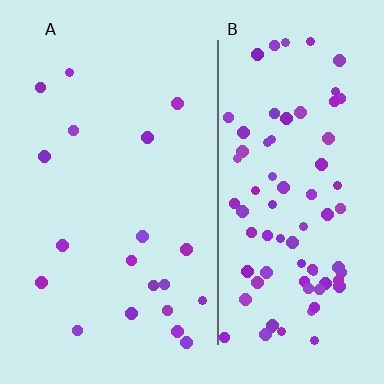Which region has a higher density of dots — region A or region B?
B (the right).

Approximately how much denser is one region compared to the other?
Approximately 4.2× — region B over region A.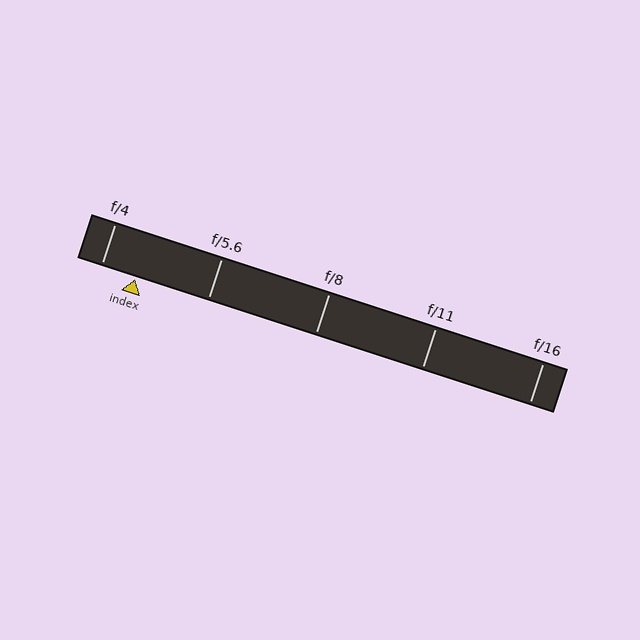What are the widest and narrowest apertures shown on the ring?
The widest aperture shown is f/4 and the narrowest is f/16.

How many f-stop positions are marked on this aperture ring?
There are 5 f-stop positions marked.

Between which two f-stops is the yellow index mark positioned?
The index mark is between f/4 and f/5.6.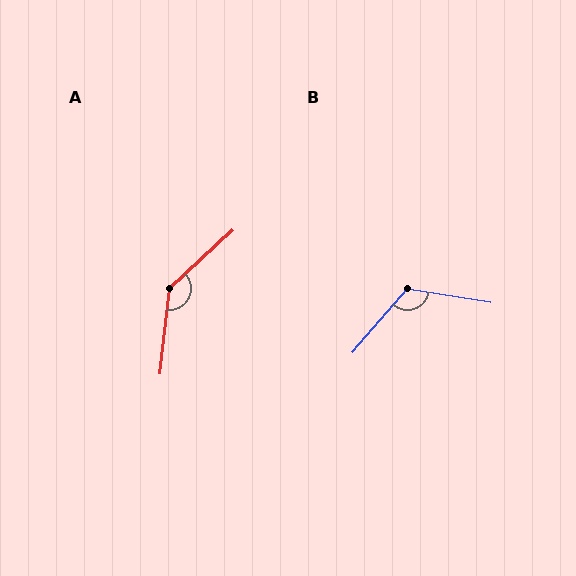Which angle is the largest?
A, at approximately 139 degrees.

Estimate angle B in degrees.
Approximately 122 degrees.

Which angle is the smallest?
B, at approximately 122 degrees.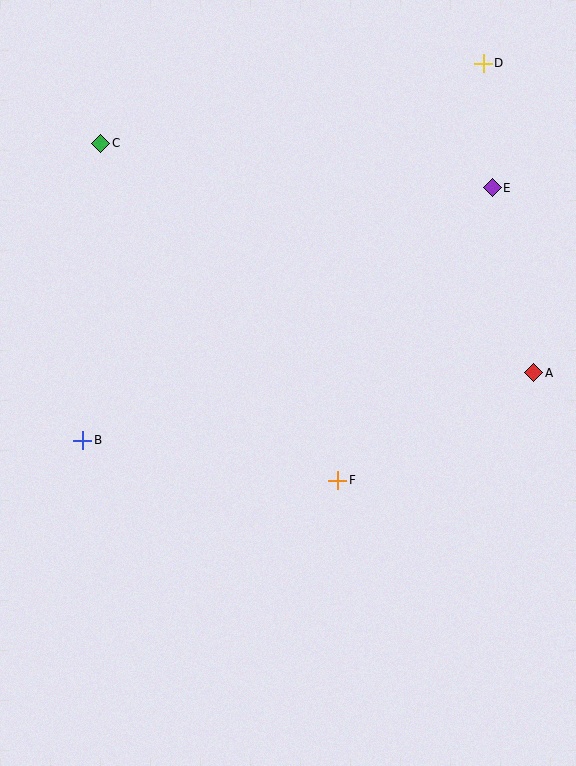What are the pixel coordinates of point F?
Point F is at (338, 480).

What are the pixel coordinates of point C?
Point C is at (101, 143).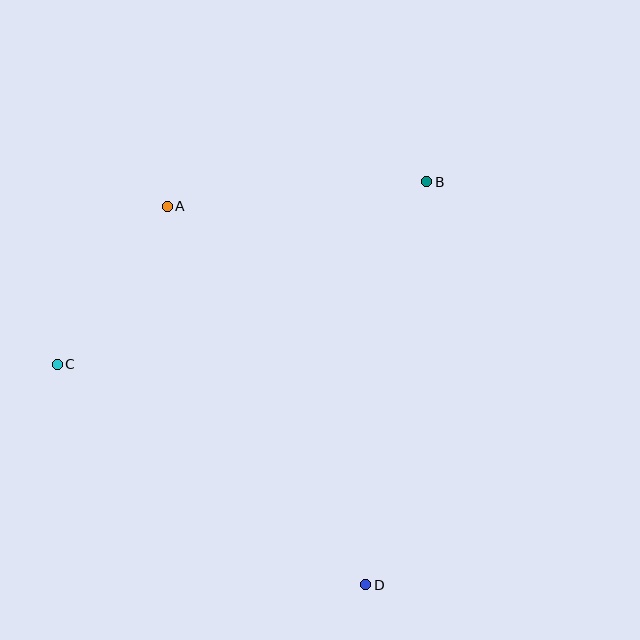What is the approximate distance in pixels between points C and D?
The distance between C and D is approximately 379 pixels.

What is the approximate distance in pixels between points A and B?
The distance between A and B is approximately 260 pixels.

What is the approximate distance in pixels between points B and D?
The distance between B and D is approximately 408 pixels.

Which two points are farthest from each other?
Points A and D are farthest from each other.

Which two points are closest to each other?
Points A and C are closest to each other.